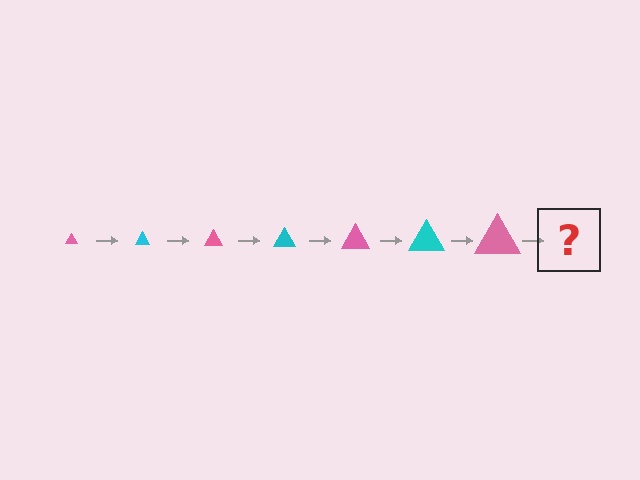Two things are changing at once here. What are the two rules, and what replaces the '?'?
The two rules are that the triangle grows larger each step and the color cycles through pink and cyan. The '?' should be a cyan triangle, larger than the previous one.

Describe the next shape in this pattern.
It should be a cyan triangle, larger than the previous one.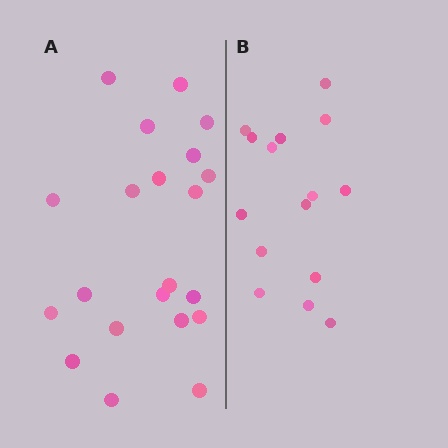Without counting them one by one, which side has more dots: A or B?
Region A (the left region) has more dots.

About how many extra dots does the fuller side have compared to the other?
Region A has about 6 more dots than region B.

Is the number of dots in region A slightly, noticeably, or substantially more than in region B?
Region A has noticeably more, but not dramatically so. The ratio is roughly 1.4 to 1.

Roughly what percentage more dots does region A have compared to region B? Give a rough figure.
About 40% more.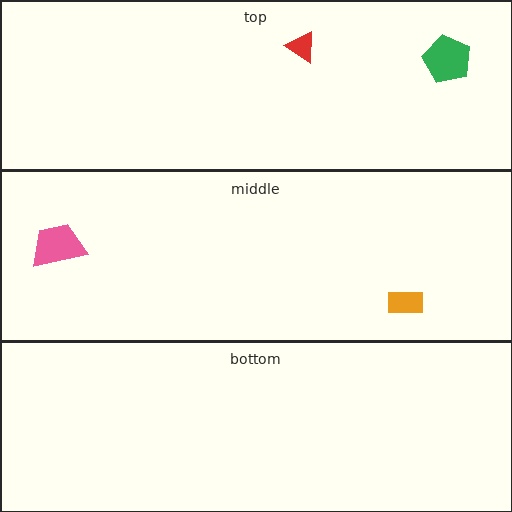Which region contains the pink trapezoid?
The middle region.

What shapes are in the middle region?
The orange rectangle, the pink trapezoid.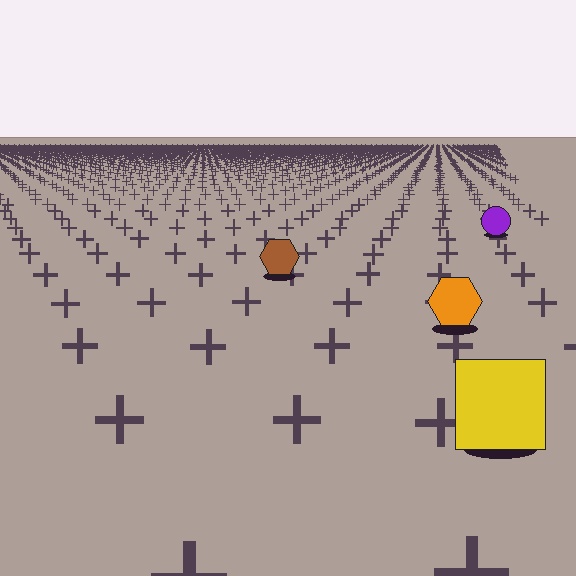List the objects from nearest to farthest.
From nearest to farthest: the yellow square, the orange hexagon, the brown hexagon, the purple circle.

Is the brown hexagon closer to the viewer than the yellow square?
No. The yellow square is closer — you can tell from the texture gradient: the ground texture is coarser near it.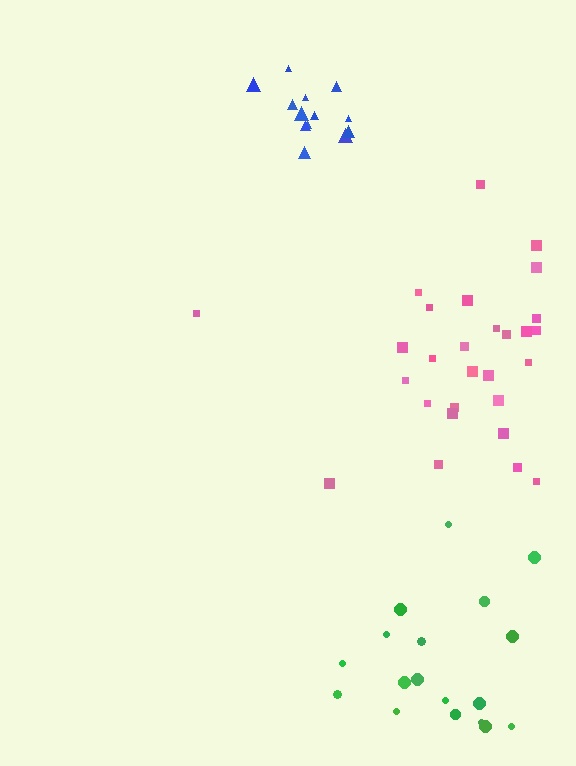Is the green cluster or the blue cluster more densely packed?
Blue.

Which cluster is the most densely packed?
Blue.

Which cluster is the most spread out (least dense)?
Green.